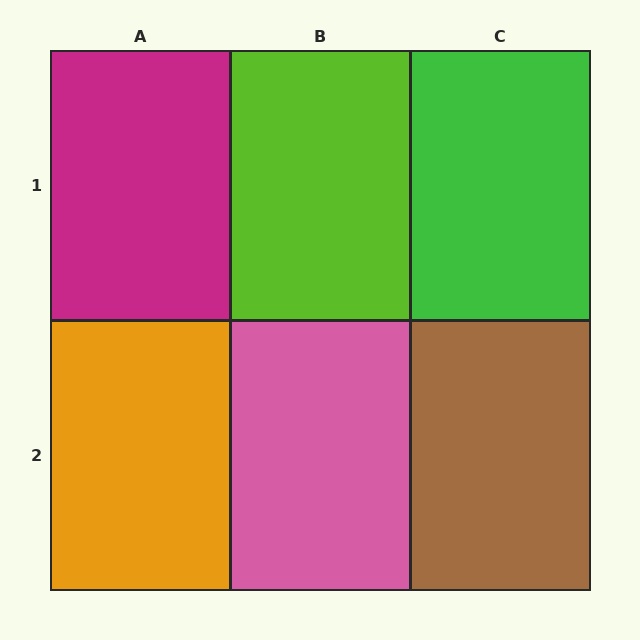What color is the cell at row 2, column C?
Brown.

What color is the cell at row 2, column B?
Pink.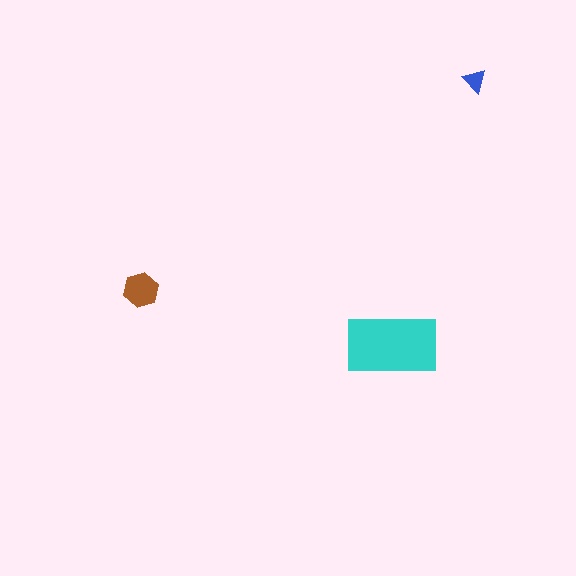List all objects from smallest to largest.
The blue triangle, the brown hexagon, the cyan rectangle.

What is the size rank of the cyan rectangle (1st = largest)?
1st.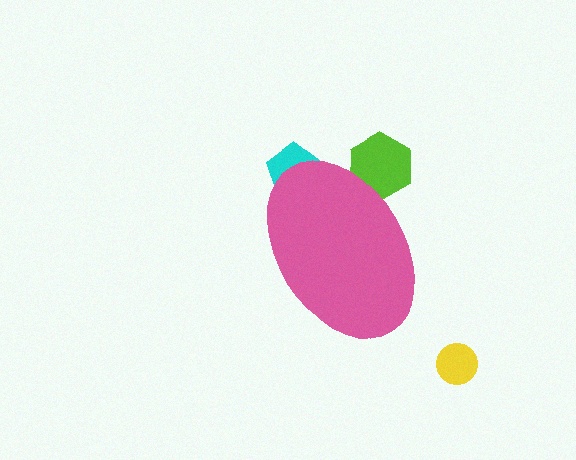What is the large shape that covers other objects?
A pink ellipse.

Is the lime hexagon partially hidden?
Yes, the lime hexagon is partially hidden behind the pink ellipse.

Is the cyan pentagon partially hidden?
Yes, the cyan pentagon is partially hidden behind the pink ellipse.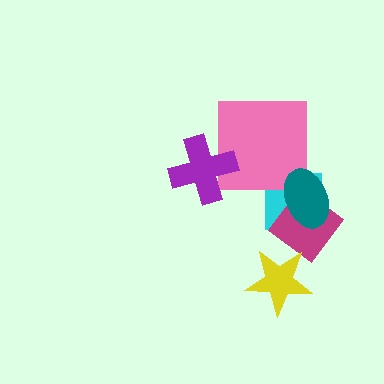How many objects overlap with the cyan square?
3 objects overlap with the cyan square.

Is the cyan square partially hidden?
Yes, it is partially covered by another shape.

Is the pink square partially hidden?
Yes, it is partially covered by another shape.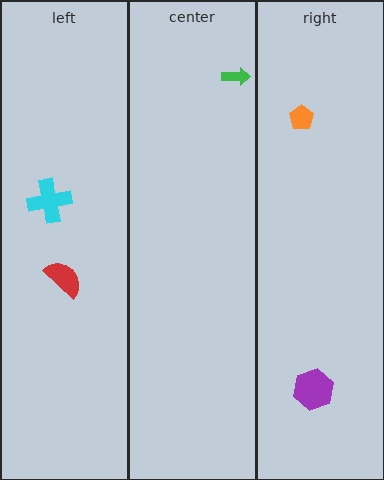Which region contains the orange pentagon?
The right region.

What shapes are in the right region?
The orange pentagon, the purple hexagon.